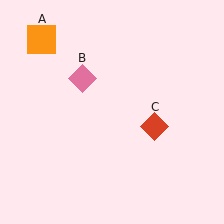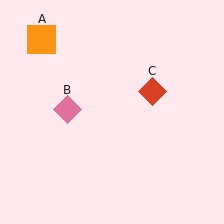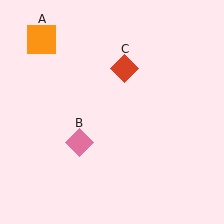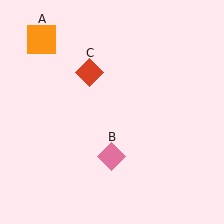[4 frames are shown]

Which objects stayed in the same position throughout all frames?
Orange square (object A) remained stationary.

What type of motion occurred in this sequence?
The pink diamond (object B), red diamond (object C) rotated counterclockwise around the center of the scene.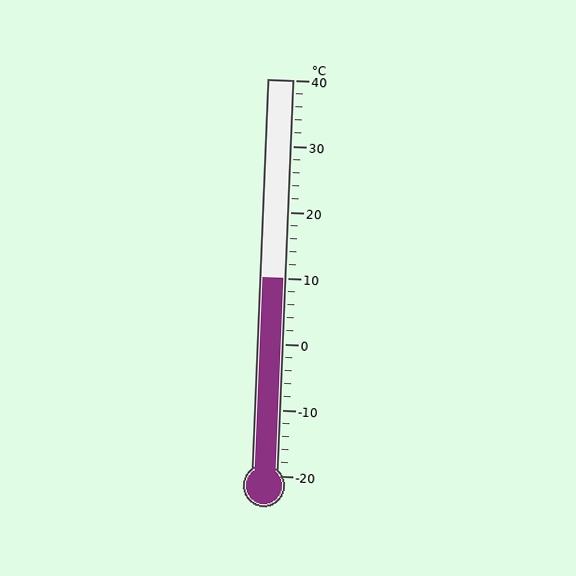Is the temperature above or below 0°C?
The temperature is above 0°C.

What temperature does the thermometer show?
The thermometer shows approximately 10°C.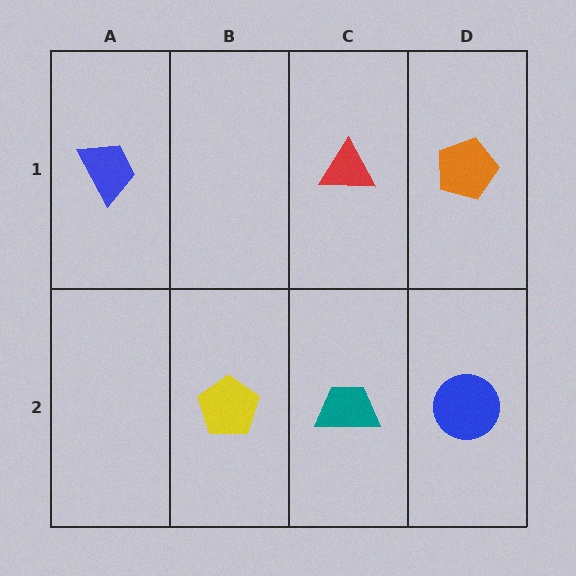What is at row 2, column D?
A blue circle.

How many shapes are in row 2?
3 shapes.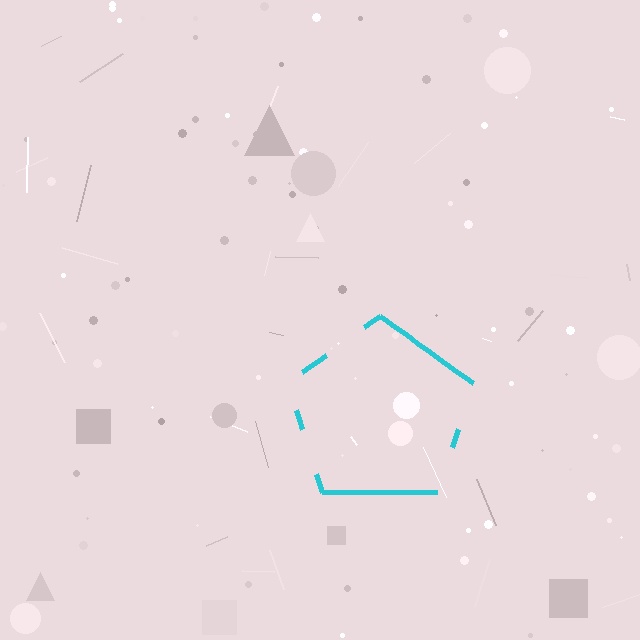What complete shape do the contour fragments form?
The contour fragments form a pentagon.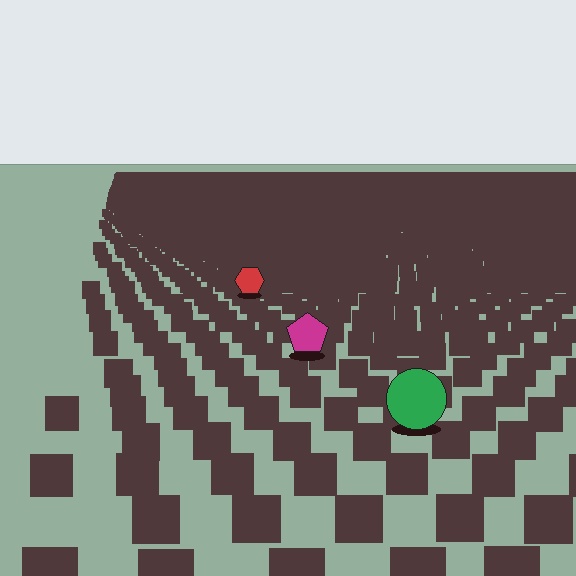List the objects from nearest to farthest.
From nearest to farthest: the green circle, the magenta pentagon, the red hexagon.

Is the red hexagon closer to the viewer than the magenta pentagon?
No. The magenta pentagon is closer — you can tell from the texture gradient: the ground texture is coarser near it.